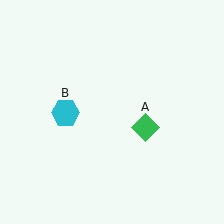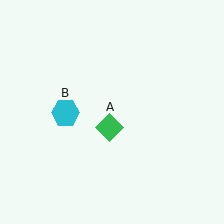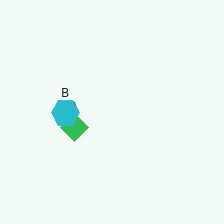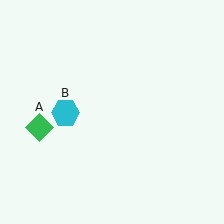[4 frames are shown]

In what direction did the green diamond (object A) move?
The green diamond (object A) moved left.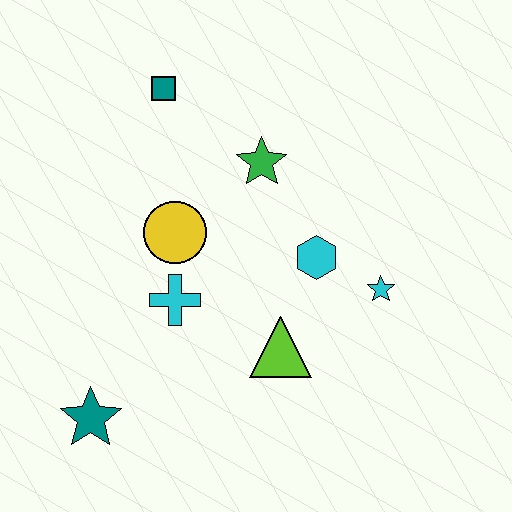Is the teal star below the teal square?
Yes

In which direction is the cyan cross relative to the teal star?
The cyan cross is above the teal star.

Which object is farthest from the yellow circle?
The cyan star is farthest from the yellow circle.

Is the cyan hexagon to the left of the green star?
No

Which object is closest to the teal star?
The cyan cross is closest to the teal star.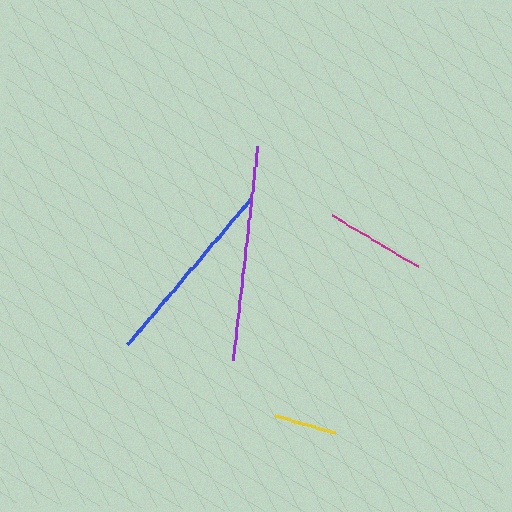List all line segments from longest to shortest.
From longest to shortest: purple, blue, magenta, yellow.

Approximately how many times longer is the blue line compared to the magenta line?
The blue line is approximately 1.9 times the length of the magenta line.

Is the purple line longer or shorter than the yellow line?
The purple line is longer than the yellow line.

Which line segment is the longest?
The purple line is the longest at approximately 215 pixels.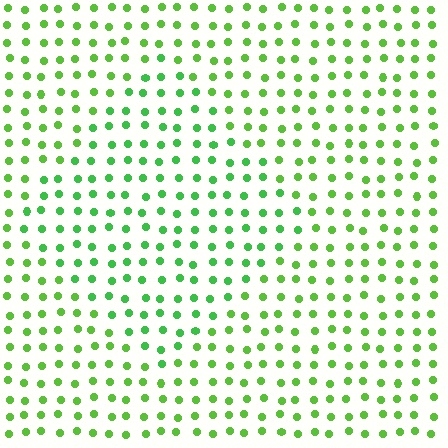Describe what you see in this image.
The image is filled with small lime elements in a uniform arrangement. A diamond-shaped region is visible where the elements are tinted to a slightly different hue, forming a subtle color boundary.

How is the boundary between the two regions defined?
The boundary is defined purely by a slight shift in hue (about 20 degrees). Spacing, size, and orientation are identical on both sides.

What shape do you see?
I see a diamond.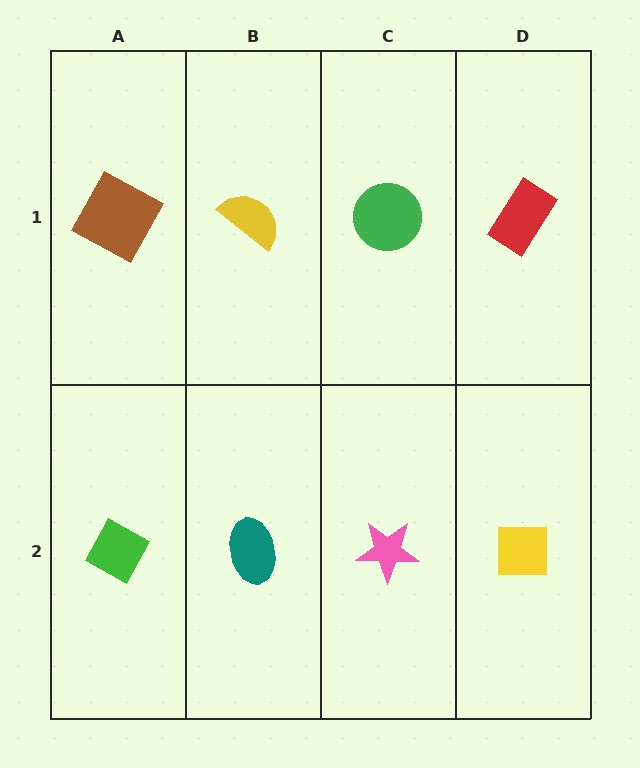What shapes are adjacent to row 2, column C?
A green circle (row 1, column C), a teal ellipse (row 2, column B), a yellow square (row 2, column D).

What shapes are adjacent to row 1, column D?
A yellow square (row 2, column D), a green circle (row 1, column C).